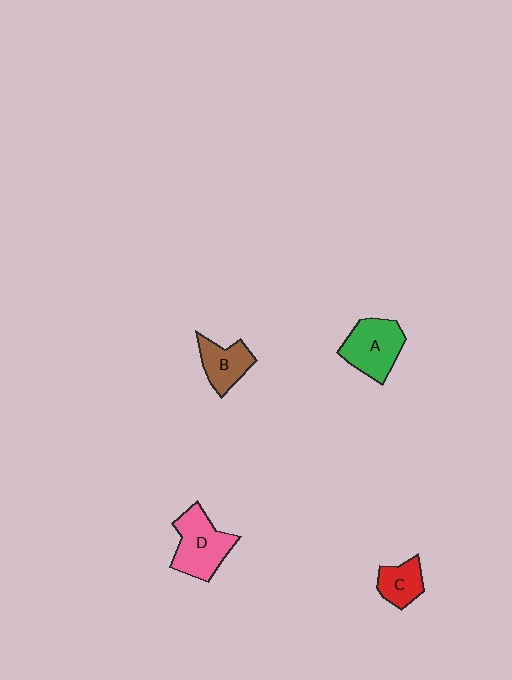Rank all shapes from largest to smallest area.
From largest to smallest: D (pink), A (green), B (brown), C (red).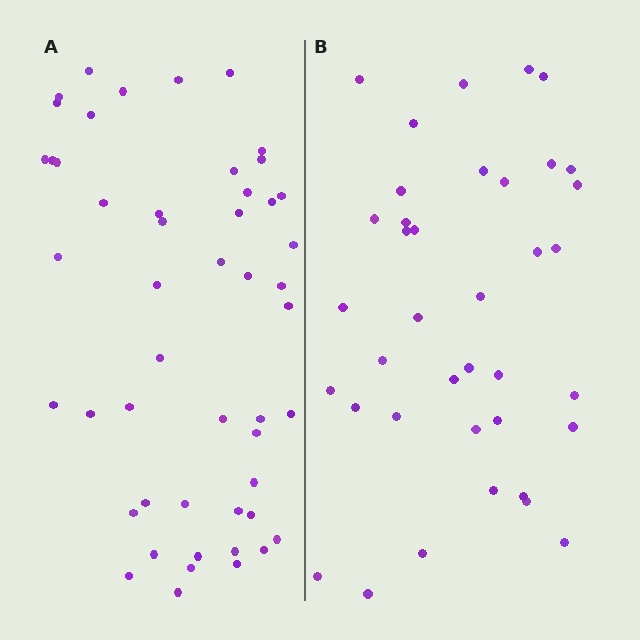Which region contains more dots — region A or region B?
Region A (the left region) has more dots.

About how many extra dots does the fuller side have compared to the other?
Region A has roughly 12 or so more dots than region B.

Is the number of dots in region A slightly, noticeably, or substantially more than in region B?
Region A has noticeably more, but not dramatically so. The ratio is roughly 1.3 to 1.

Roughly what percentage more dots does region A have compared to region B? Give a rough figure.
About 30% more.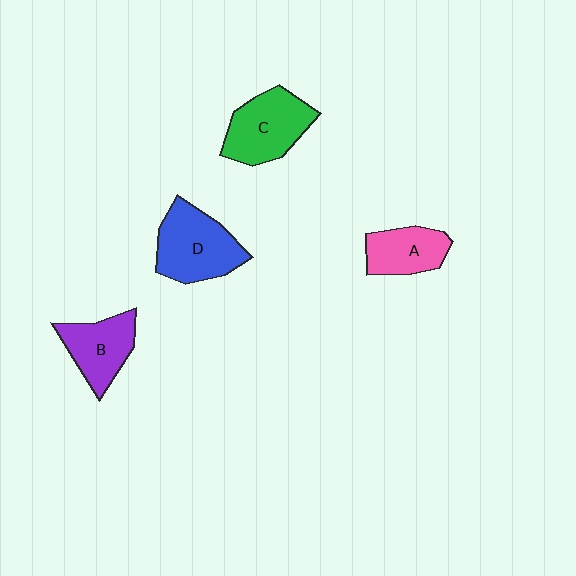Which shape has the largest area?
Shape D (blue).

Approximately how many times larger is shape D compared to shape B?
Approximately 1.3 times.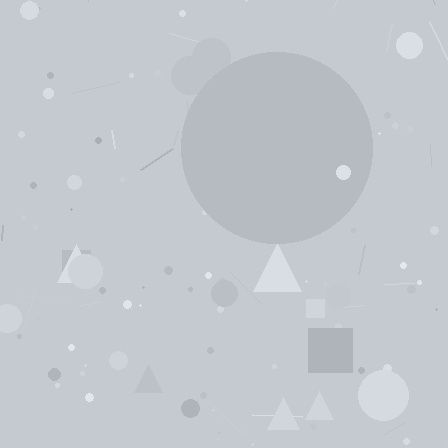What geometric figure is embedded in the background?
A circle is embedded in the background.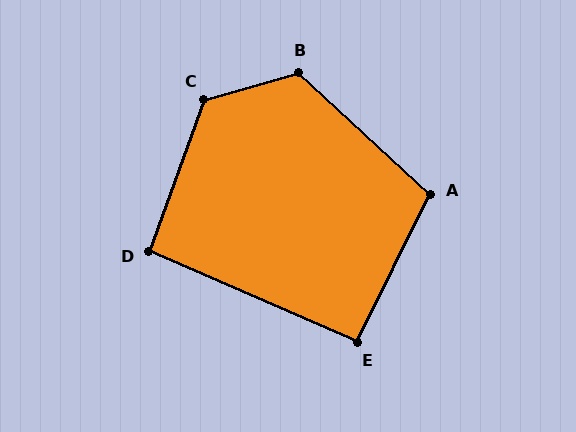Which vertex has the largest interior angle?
C, at approximately 126 degrees.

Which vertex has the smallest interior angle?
E, at approximately 93 degrees.